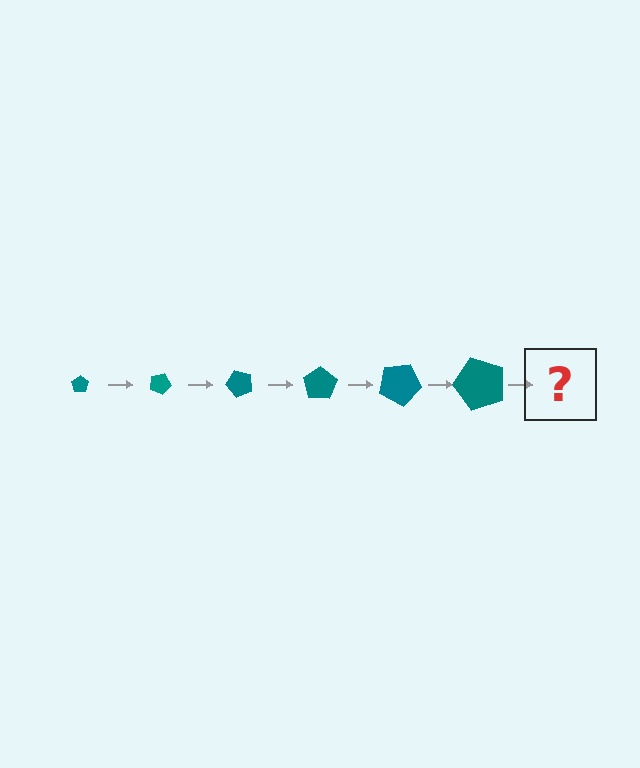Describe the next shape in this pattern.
It should be a pentagon, larger than the previous one and rotated 150 degrees from the start.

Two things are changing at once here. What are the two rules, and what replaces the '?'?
The two rules are that the pentagon grows larger each step and it rotates 25 degrees each step. The '?' should be a pentagon, larger than the previous one and rotated 150 degrees from the start.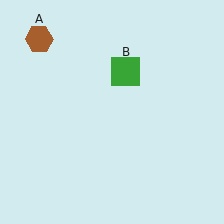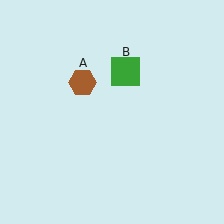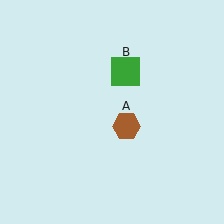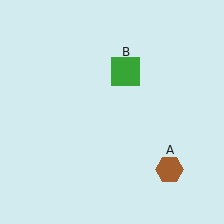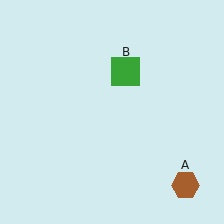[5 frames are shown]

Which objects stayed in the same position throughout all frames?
Green square (object B) remained stationary.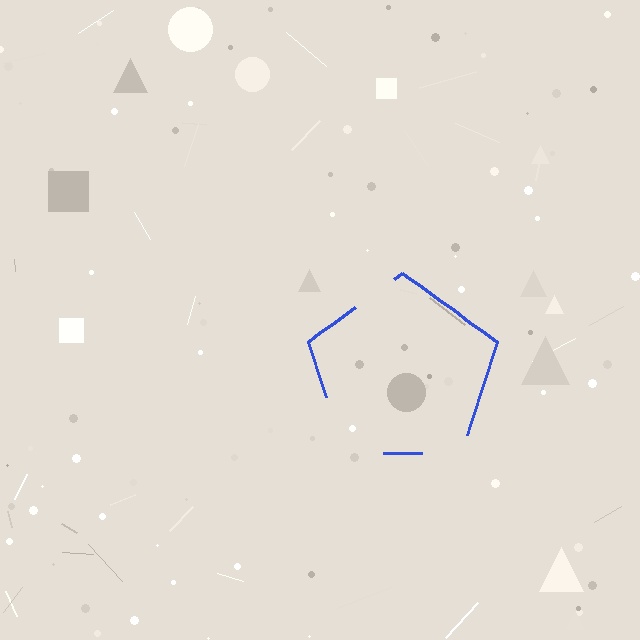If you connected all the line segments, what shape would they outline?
They would outline a pentagon.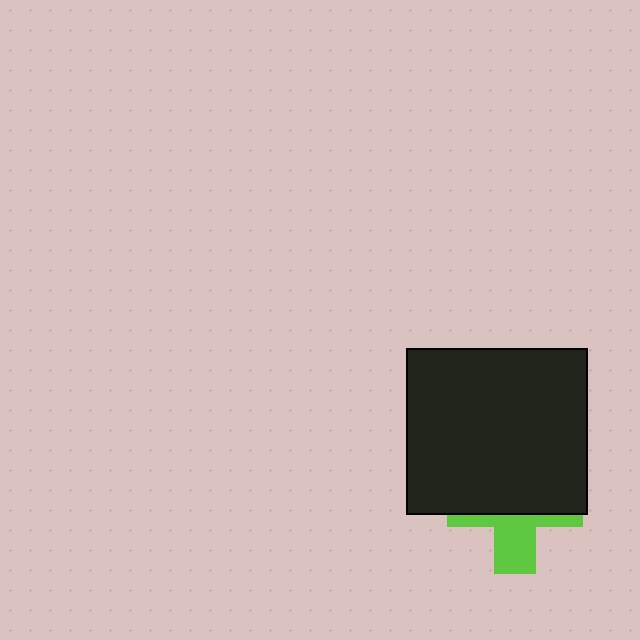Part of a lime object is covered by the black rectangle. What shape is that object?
It is a cross.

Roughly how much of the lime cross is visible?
A small part of it is visible (roughly 37%).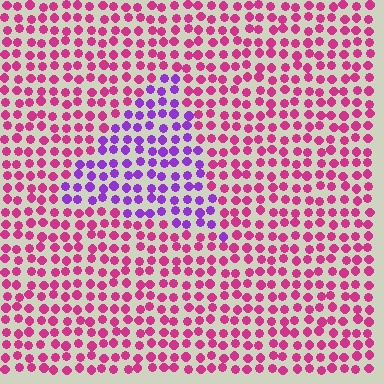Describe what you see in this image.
The image is filled with small magenta elements in a uniform arrangement. A triangle-shaped region is visible where the elements are tinted to a slightly different hue, forming a subtle color boundary.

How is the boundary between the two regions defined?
The boundary is defined purely by a slight shift in hue (about 49 degrees). Spacing, size, and orientation are identical on both sides.